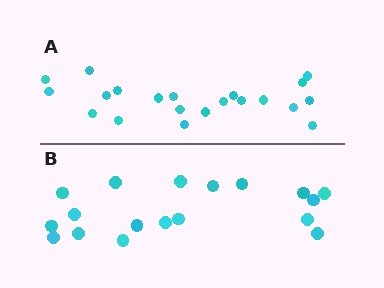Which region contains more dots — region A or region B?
Region A (the top region) has more dots.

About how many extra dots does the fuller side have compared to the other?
Region A has just a few more — roughly 2 or 3 more dots than region B.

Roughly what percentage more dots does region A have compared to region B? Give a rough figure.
About 15% more.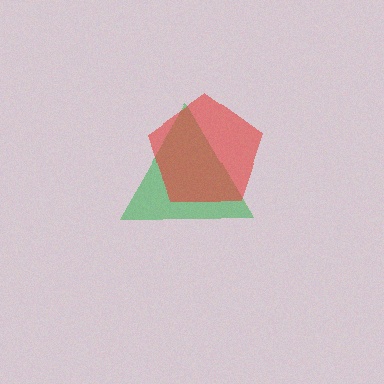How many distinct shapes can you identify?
There are 2 distinct shapes: a green triangle, a red pentagon.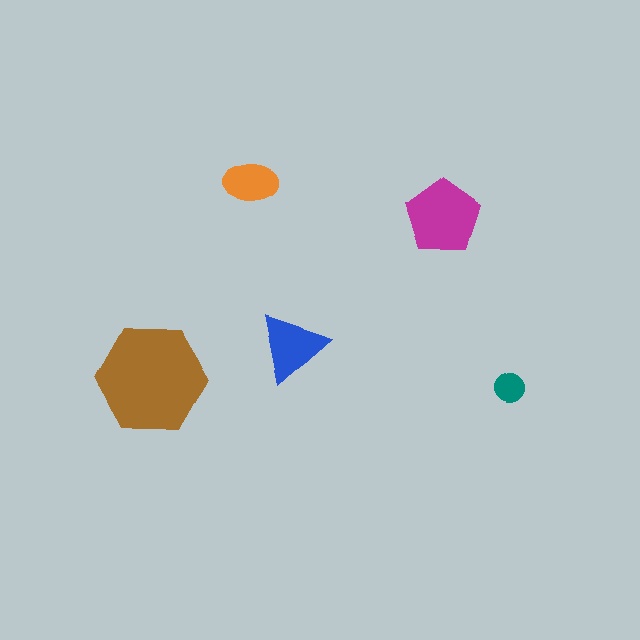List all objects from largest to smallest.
The brown hexagon, the magenta pentagon, the blue triangle, the orange ellipse, the teal circle.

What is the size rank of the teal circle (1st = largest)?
5th.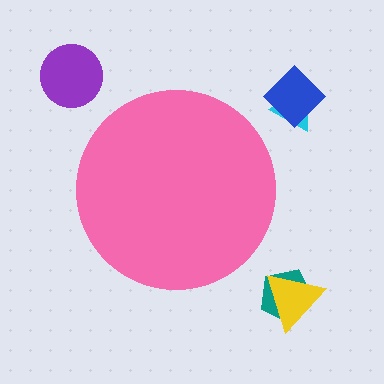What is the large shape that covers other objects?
A pink circle.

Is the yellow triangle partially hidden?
No, the yellow triangle is fully visible.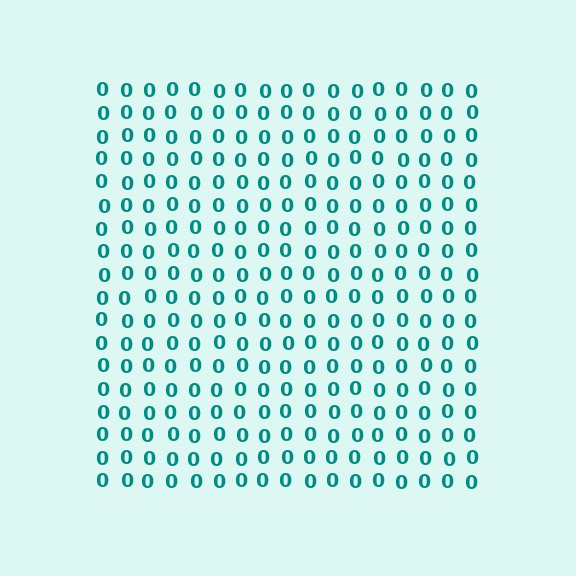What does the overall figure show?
The overall figure shows a square.